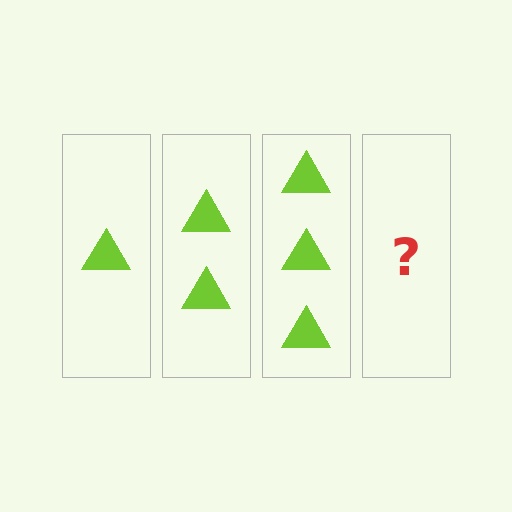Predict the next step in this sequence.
The next step is 4 triangles.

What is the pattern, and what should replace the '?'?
The pattern is that each step adds one more triangle. The '?' should be 4 triangles.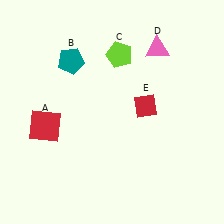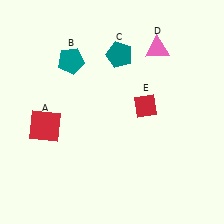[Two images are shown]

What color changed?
The pentagon (C) changed from lime in Image 1 to teal in Image 2.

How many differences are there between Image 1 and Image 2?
There is 1 difference between the two images.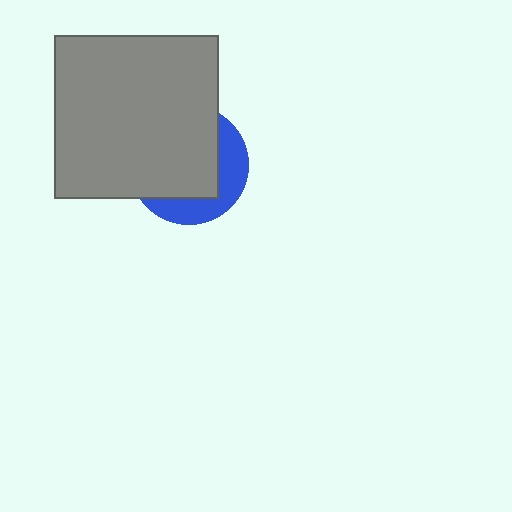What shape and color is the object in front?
The object in front is a gray square.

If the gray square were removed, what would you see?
You would see the complete blue circle.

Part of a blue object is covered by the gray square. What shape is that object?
It is a circle.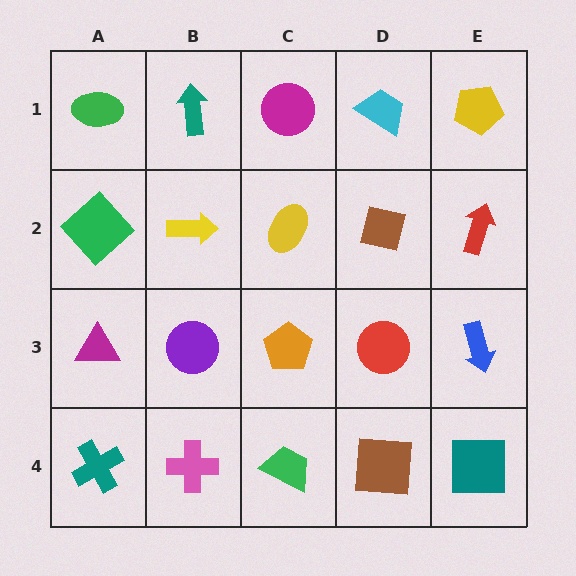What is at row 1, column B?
A teal arrow.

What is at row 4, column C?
A green trapezoid.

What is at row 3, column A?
A magenta triangle.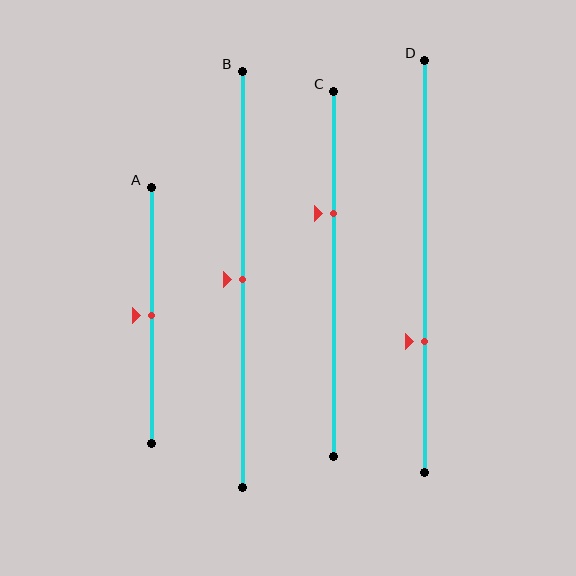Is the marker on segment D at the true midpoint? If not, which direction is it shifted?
No, the marker on segment D is shifted downward by about 18% of the segment length.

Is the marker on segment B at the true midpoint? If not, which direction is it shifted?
Yes, the marker on segment B is at the true midpoint.